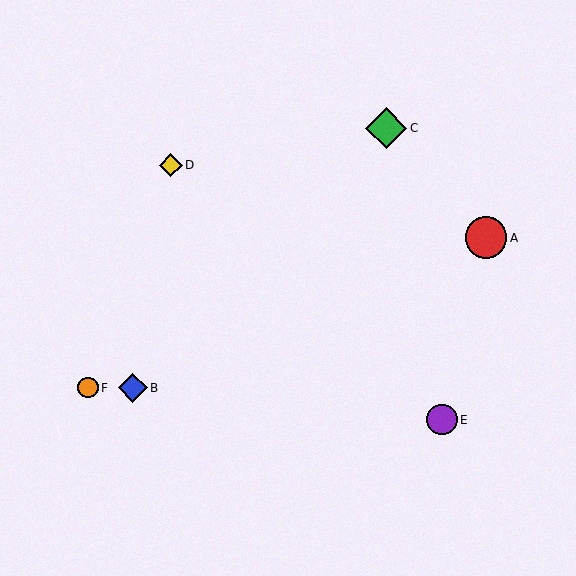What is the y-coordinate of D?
Object D is at y≈165.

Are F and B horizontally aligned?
Yes, both are at y≈388.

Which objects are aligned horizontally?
Objects B, F are aligned horizontally.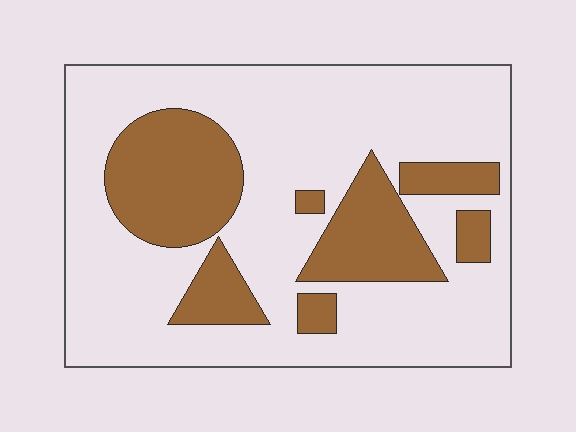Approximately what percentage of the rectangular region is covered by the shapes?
Approximately 30%.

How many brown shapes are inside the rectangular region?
7.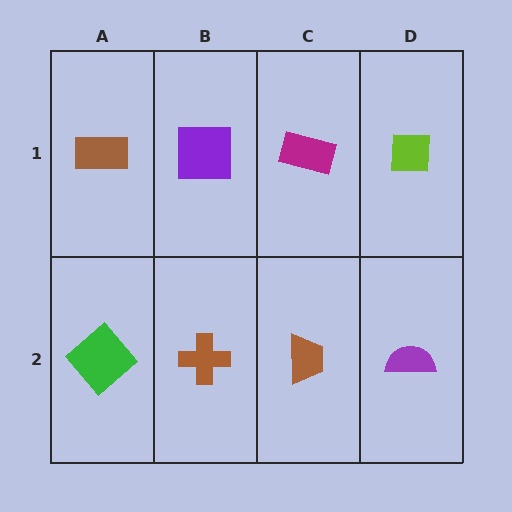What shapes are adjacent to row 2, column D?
A lime square (row 1, column D), a brown trapezoid (row 2, column C).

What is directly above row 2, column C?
A magenta rectangle.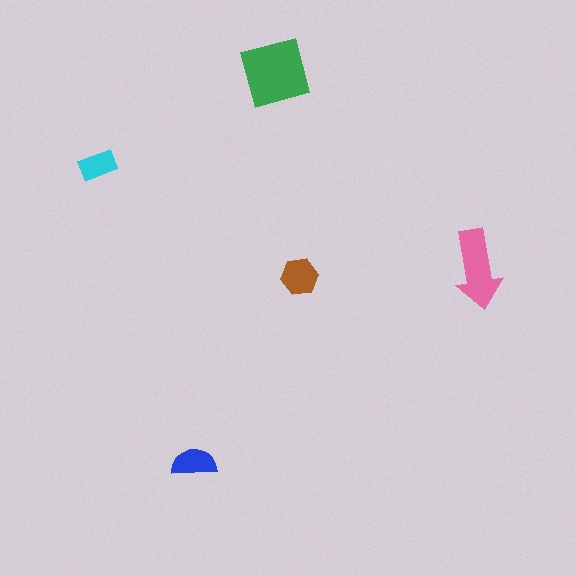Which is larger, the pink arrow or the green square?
The green square.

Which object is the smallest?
The cyan rectangle.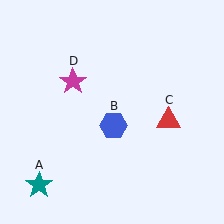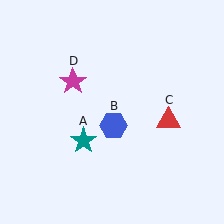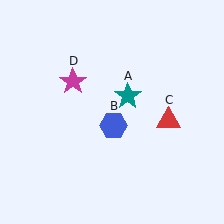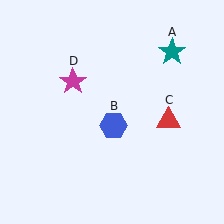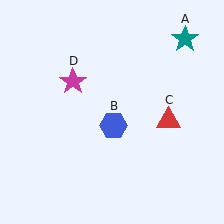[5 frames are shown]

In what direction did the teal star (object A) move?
The teal star (object A) moved up and to the right.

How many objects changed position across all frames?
1 object changed position: teal star (object A).